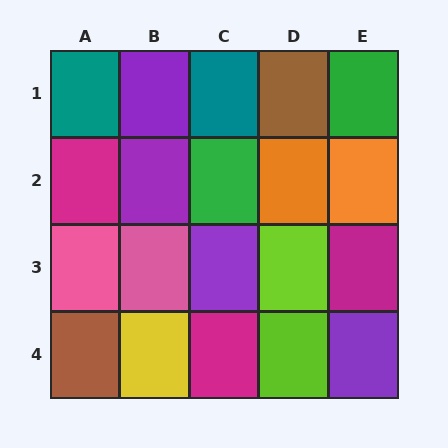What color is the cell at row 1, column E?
Green.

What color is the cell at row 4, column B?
Yellow.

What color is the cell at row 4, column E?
Purple.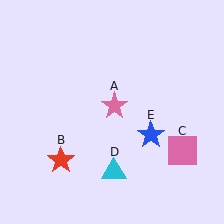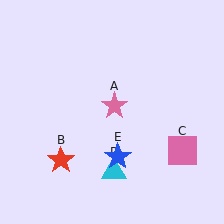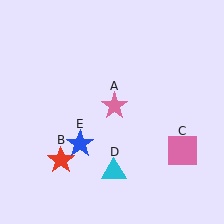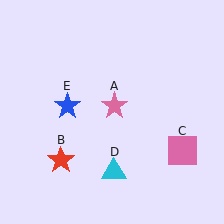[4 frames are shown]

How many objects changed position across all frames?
1 object changed position: blue star (object E).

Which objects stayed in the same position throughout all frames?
Pink star (object A) and red star (object B) and pink square (object C) and cyan triangle (object D) remained stationary.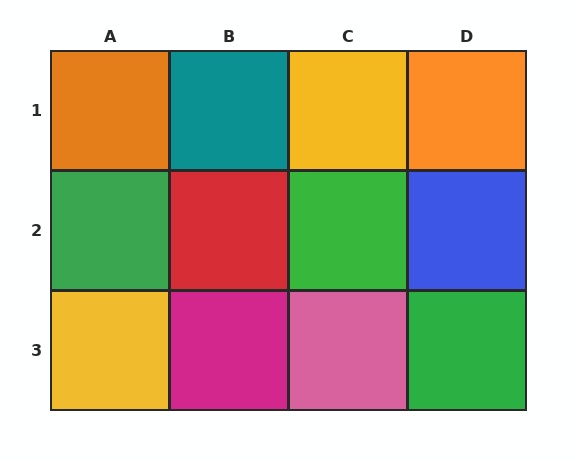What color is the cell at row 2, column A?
Green.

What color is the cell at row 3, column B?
Magenta.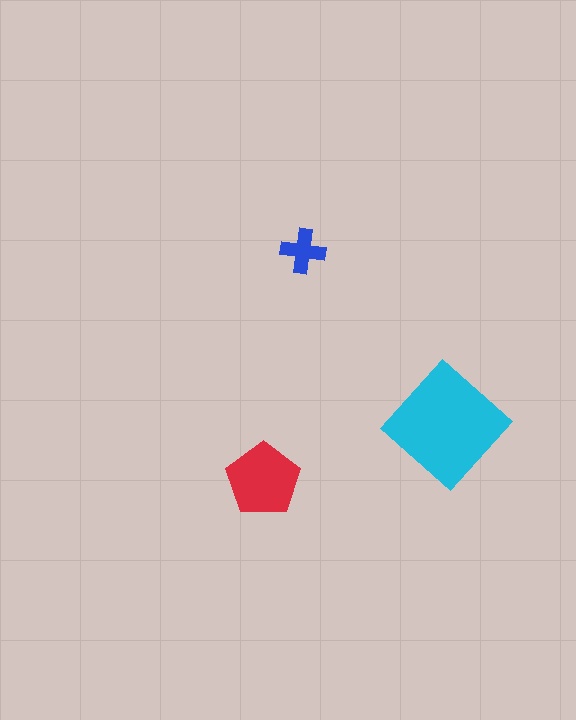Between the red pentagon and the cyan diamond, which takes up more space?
The cyan diamond.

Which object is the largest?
The cyan diamond.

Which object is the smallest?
The blue cross.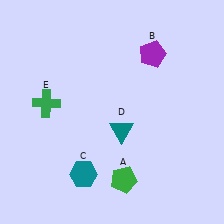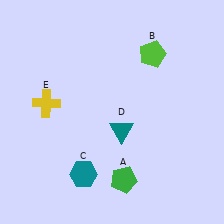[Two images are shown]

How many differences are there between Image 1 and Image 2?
There are 2 differences between the two images.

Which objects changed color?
B changed from purple to lime. E changed from green to yellow.